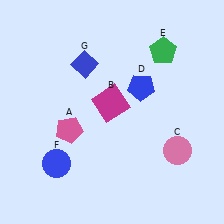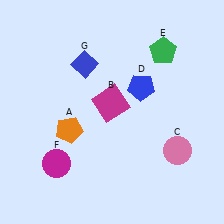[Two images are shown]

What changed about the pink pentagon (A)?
In Image 1, A is pink. In Image 2, it changed to orange.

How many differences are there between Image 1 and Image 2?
There are 2 differences between the two images.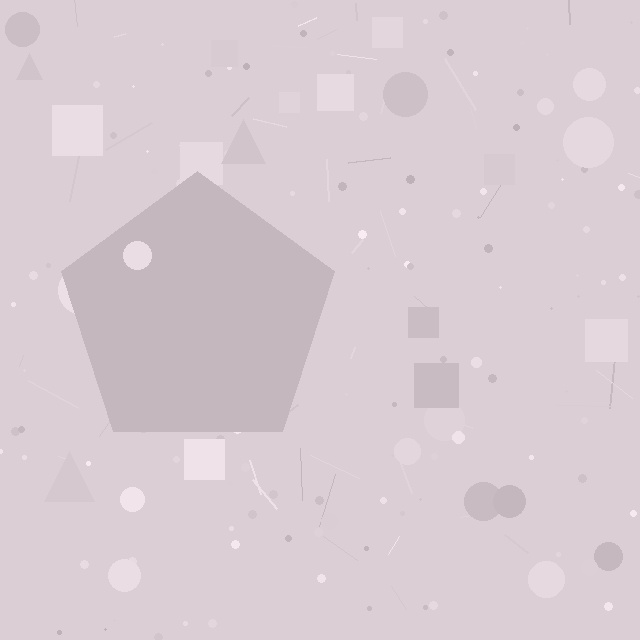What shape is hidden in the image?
A pentagon is hidden in the image.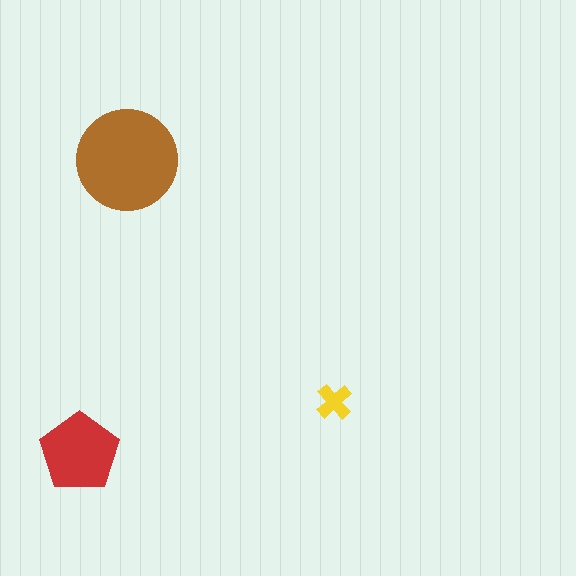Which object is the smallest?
The yellow cross.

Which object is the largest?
The brown circle.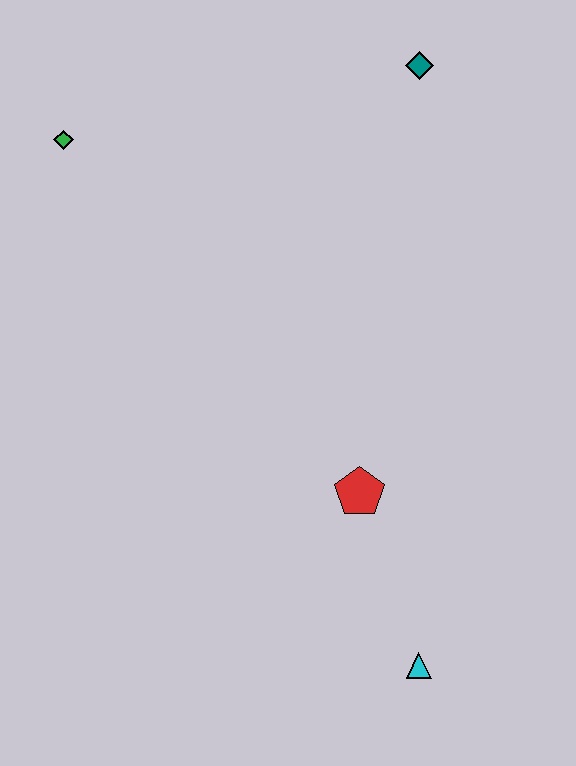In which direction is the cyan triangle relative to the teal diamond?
The cyan triangle is below the teal diamond.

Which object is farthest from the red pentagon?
The green diamond is farthest from the red pentagon.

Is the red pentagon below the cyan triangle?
No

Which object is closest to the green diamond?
The teal diamond is closest to the green diamond.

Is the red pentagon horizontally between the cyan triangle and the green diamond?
Yes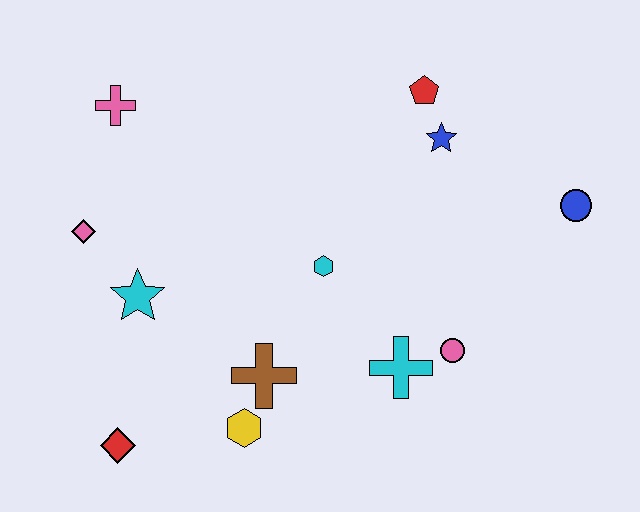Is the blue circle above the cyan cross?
Yes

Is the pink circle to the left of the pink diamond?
No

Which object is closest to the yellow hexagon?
The brown cross is closest to the yellow hexagon.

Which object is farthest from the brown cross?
The blue circle is farthest from the brown cross.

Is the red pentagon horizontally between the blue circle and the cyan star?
Yes